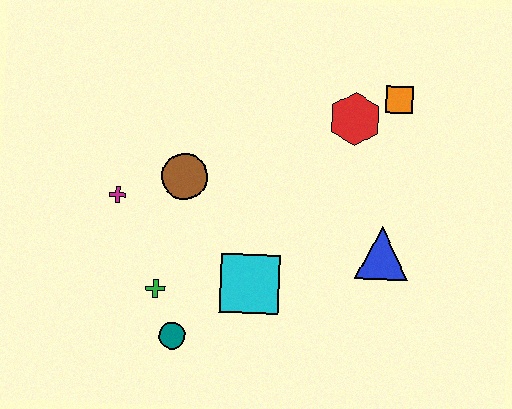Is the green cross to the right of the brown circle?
No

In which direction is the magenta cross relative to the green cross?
The magenta cross is above the green cross.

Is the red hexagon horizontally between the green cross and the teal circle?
No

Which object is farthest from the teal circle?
The orange square is farthest from the teal circle.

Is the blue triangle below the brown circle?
Yes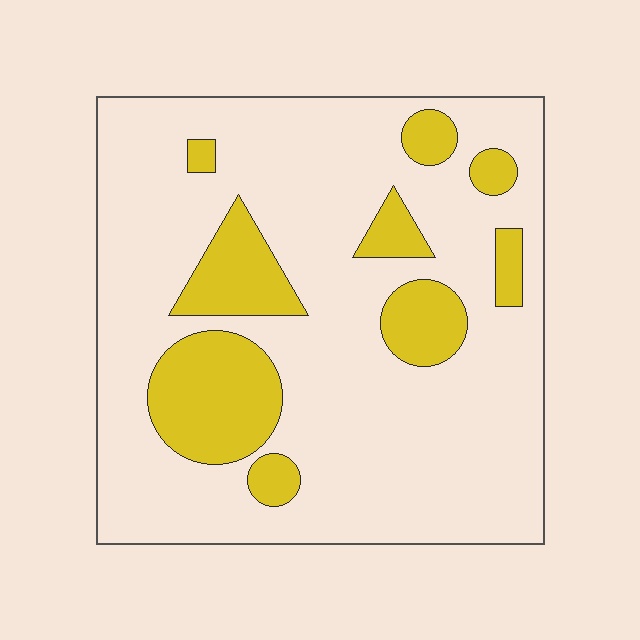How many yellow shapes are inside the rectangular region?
9.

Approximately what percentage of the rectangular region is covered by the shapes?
Approximately 20%.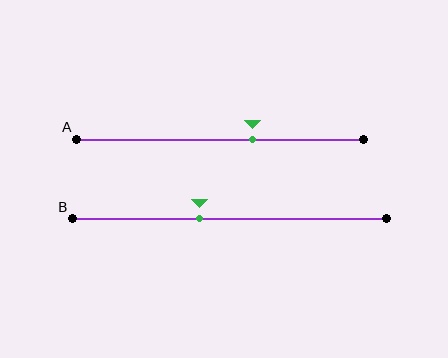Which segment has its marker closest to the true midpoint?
Segment B has its marker closest to the true midpoint.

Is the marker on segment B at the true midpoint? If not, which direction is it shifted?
No, the marker on segment B is shifted to the left by about 9% of the segment length.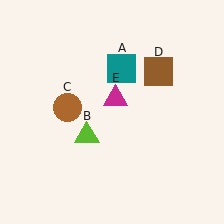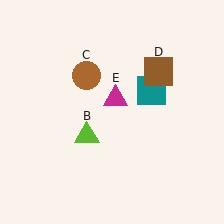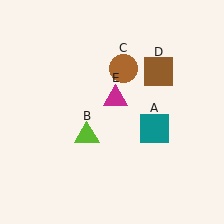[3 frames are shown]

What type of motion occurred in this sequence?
The teal square (object A), brown circle (object C) rotated clockwise around the center of the scene.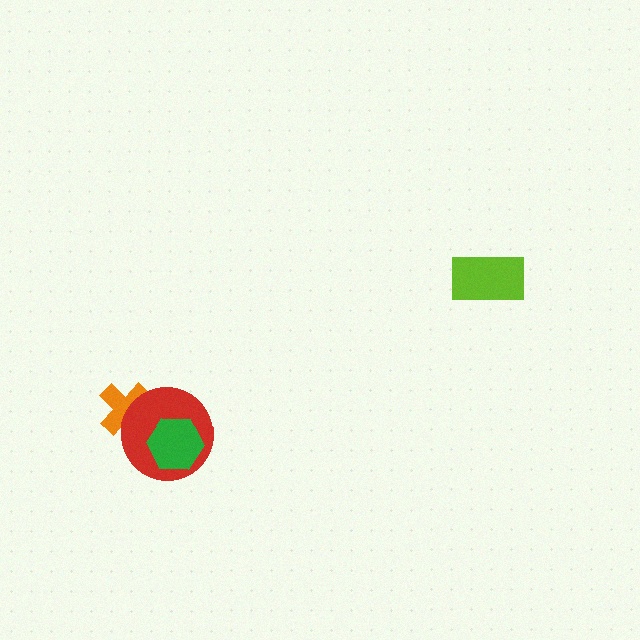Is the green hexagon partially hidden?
No, no other shape covers it.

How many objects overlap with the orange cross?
1 object overlaps with the orange cross.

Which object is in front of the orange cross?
The red circle is in front of the orange cross.